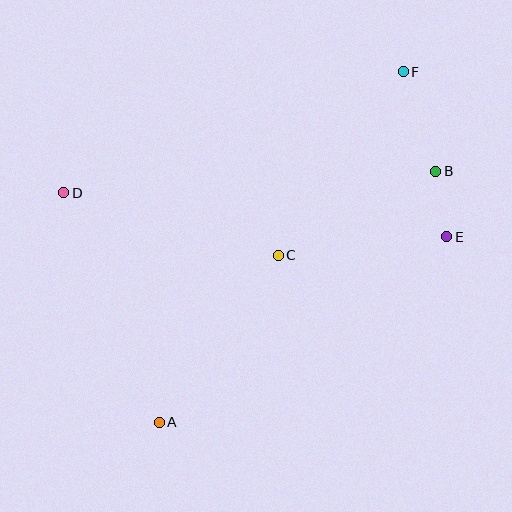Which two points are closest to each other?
Points B and E are closest to each other.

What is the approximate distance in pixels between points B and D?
The distance between B and D is approximately 373 pixels.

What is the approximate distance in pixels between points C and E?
The distance between C and E is approximately 169 pixels.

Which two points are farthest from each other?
Points A and F are farthest from each other.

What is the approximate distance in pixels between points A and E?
The distance between A and E is approximately 342 pixels.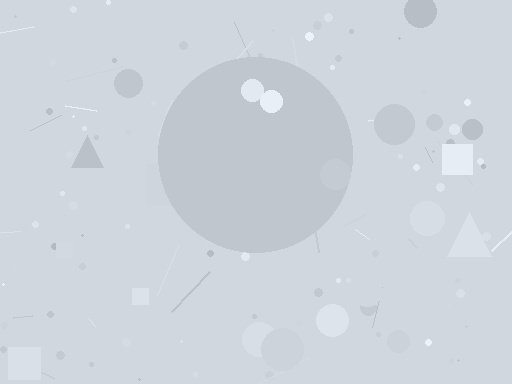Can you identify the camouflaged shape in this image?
The camouflaged shape is a circle.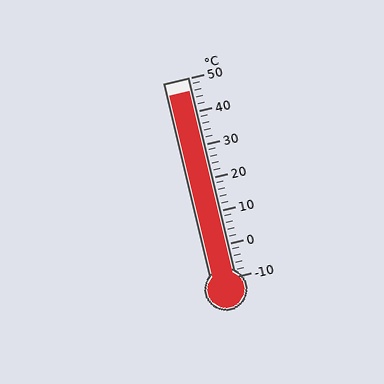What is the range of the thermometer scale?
The thermometer scale ranges from -10°C to 50°C.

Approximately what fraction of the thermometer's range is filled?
The thermometer is filled to approximately 95% of its range.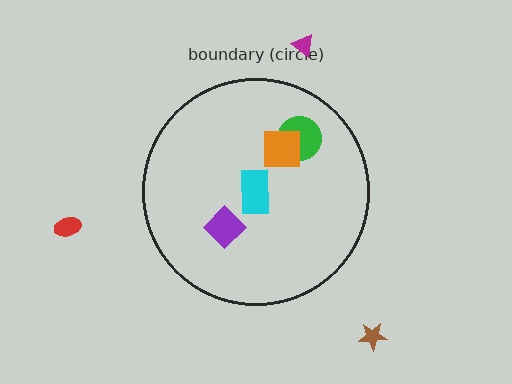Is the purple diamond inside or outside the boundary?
Inside.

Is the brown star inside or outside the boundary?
Outside.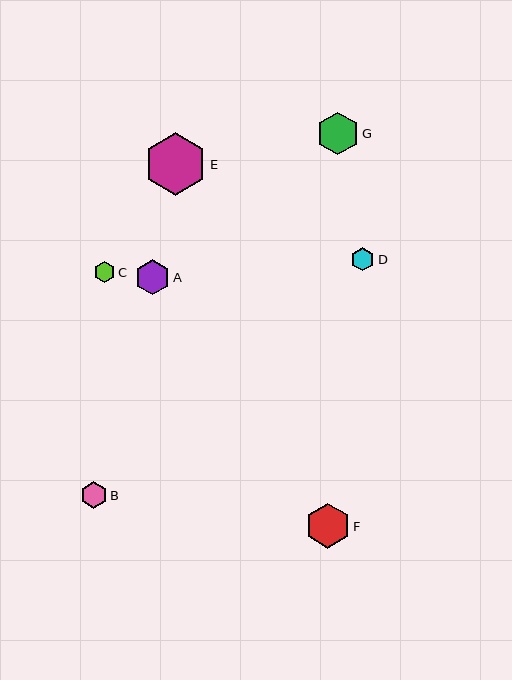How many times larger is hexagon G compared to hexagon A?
Hexagon G is approximately 1.2 times the size of hexagon A.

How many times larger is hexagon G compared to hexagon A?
Hexagon G is approximately 1.2 times the size of hexagon A.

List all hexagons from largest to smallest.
From largest to smallest: E, F, G, A, B, D, C.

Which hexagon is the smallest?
Hexagon C is the smallest with a size of approximately 20 pixels.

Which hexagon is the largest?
Hexagon E is the largest with a size of approximately 62 pixels.